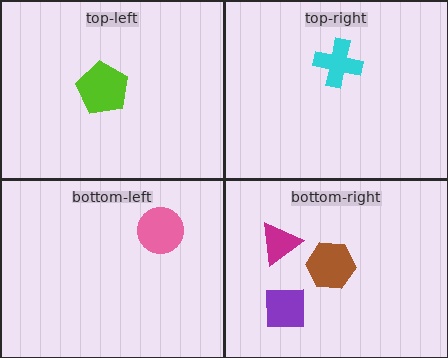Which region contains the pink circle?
The bottom-left region.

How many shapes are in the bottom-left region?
1.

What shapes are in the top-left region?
The lime pentagon.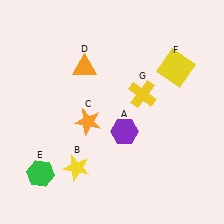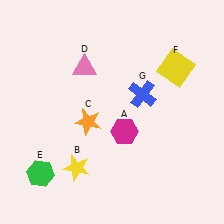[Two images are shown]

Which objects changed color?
A changed from purple to magenta. D changed from orange to pink. G changed from yellow to blue.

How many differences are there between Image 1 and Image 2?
There are 3 differences between the two images.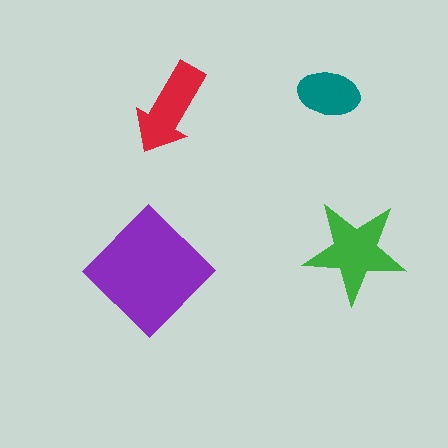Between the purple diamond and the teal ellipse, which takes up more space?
The purple diamond.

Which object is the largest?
The purple diamond.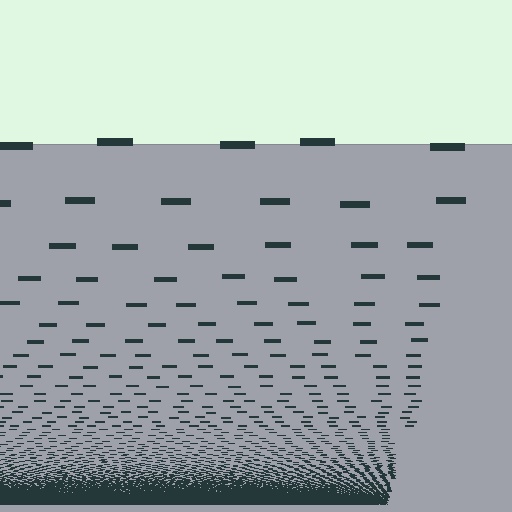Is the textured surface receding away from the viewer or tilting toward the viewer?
The surface appears to tilt toward the viewer. Texture elements get larger and sparser toward the top.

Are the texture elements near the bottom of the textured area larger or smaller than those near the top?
Smaller. The gradient is inverted — elements near the bottom are smaller and denser.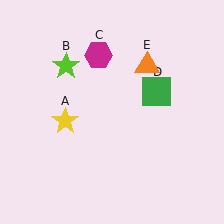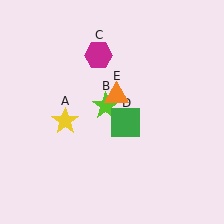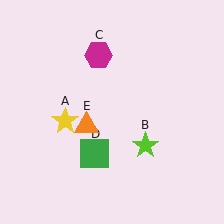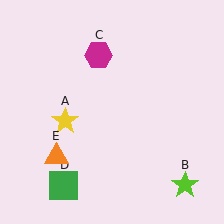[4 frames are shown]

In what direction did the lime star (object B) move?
The lime star (object B) moved down and to the right.